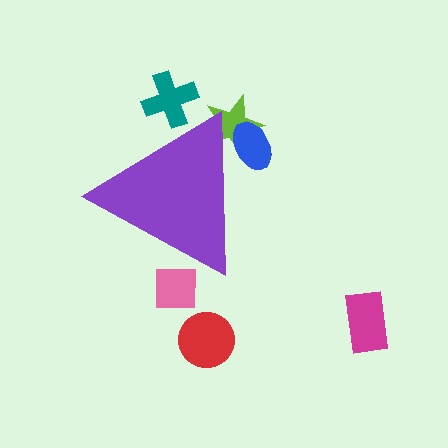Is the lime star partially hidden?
Yes, the lime star is partially hidden behind the purple triangle.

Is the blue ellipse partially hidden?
Yes, the blue ellipse is partially hidden behind the purple triangle.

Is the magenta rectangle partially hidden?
No, the magenta rectangle is fully visible.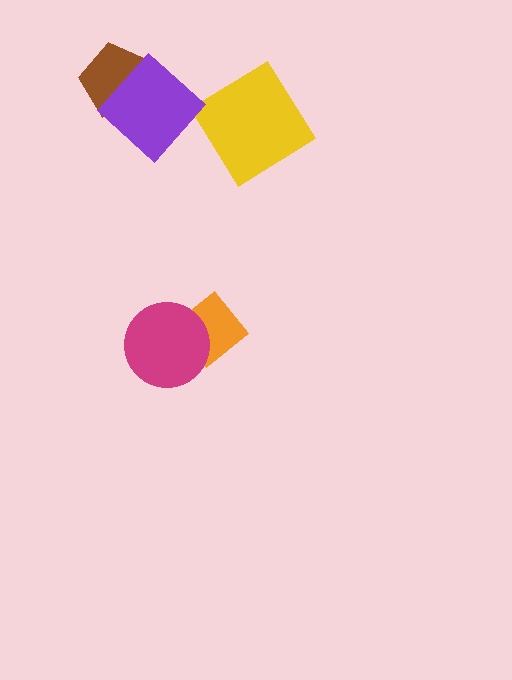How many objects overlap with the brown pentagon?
1 object overlaps with the brown pentagon.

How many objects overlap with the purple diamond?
1 object overlaps with the purple diamond.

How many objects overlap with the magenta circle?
1 object overlaps with the magenta circle.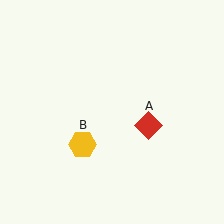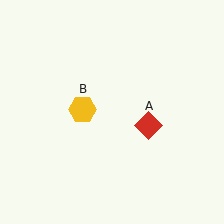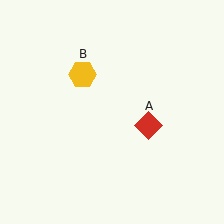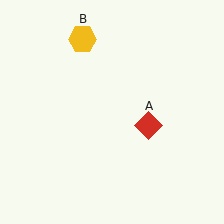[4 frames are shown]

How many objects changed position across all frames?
1 object changed position: yellow hexagon (object B).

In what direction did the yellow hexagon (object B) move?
The yellow hexagon (object B) moved up.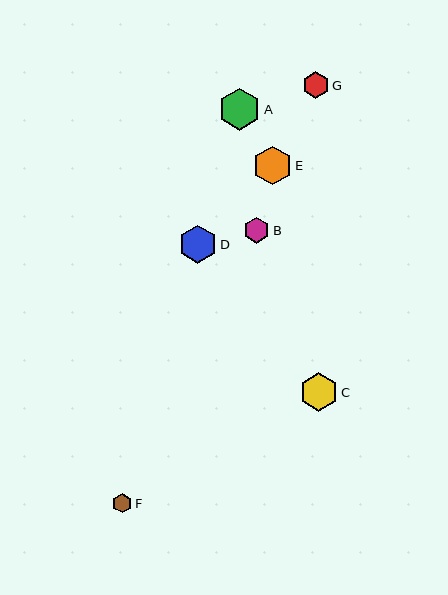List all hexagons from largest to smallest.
From largest to smallest: A, E, C, D, G, B, F.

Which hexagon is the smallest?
Hexagon F is the smallest with a size of approximately 19 pixels.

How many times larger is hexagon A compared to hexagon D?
Hexagon A is approximately 1.1 times the size of hexagon D.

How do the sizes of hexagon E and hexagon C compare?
Hexagon E and hexagon C are approximately the same size.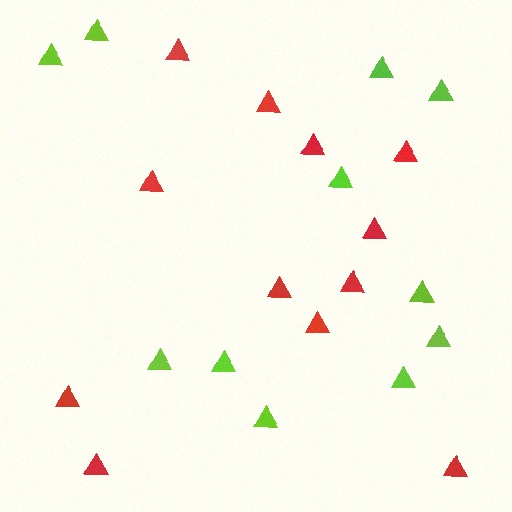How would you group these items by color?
There are 2 groups: one group of red triangles (12) and one group of lime triangles (11).